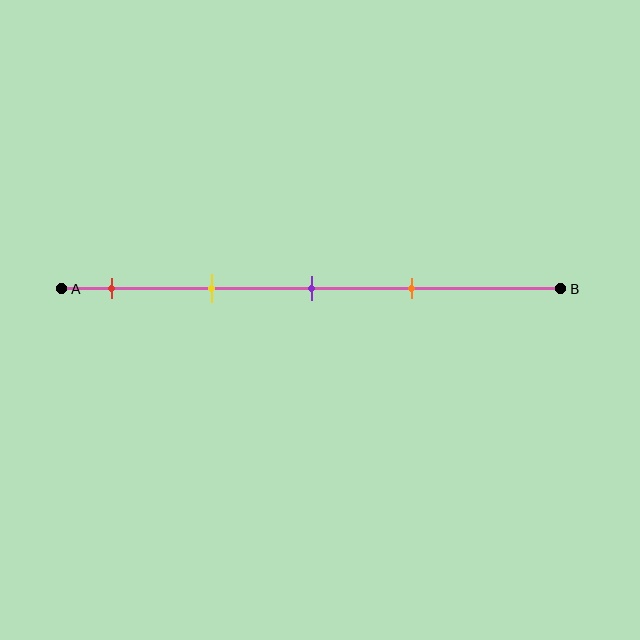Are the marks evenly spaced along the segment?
Yes, the marks are approximately evenly spaced.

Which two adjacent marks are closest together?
The purple and orange marks are the closest adjacent pair.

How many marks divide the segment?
There are 4 marks dividing the segment.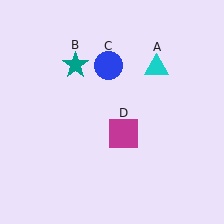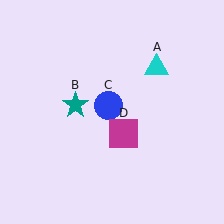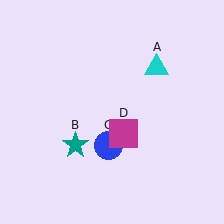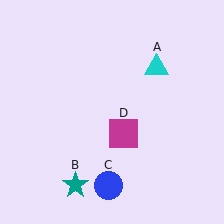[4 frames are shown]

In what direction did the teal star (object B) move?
The teal star (object B) moved down.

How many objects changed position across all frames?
2 objects changed position: teal star (object B), blue circle (object C).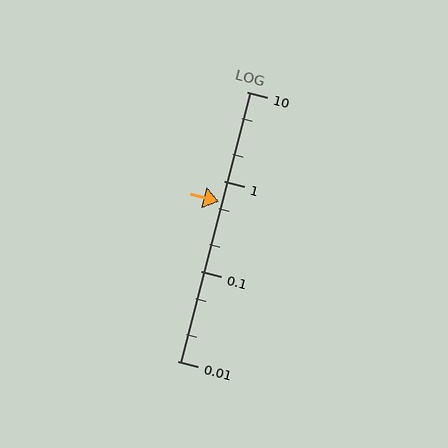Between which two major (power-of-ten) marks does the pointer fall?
The pointer is between 0.1 and 1.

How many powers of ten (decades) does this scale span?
The scale spans 3 decades, from 0.01 to 10.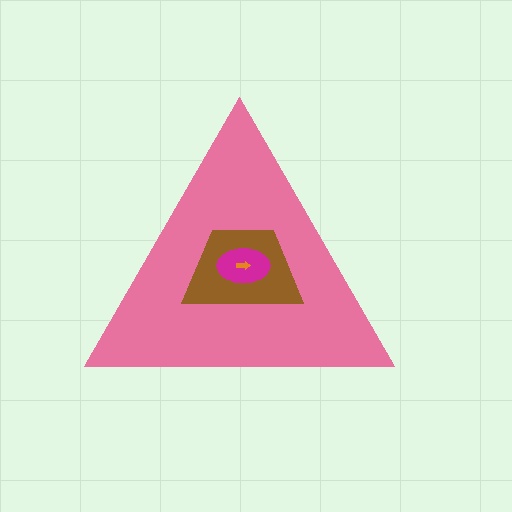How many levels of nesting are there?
4.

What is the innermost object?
The orange arrow.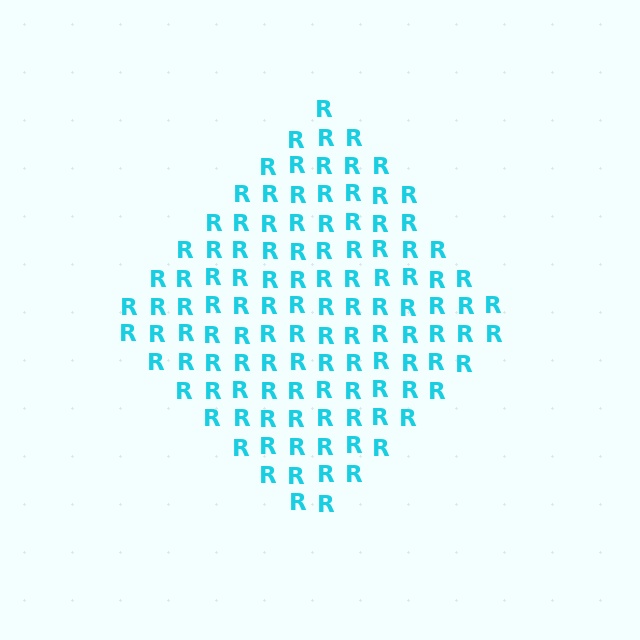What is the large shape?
The large shape is a diamond.